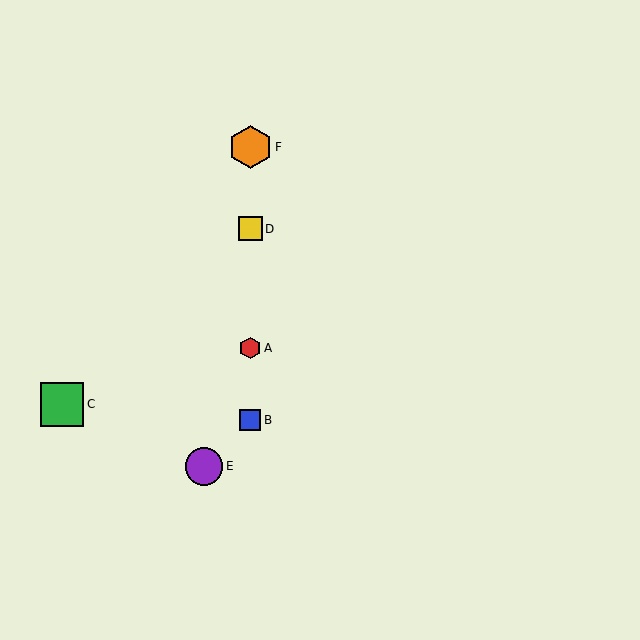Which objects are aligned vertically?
Objects A, B, D, F are aligned vertically.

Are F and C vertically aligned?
No, F is at x≈250 and C is at x≈62.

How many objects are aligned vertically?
4 objects (A, B, D, F) are aligned vertically.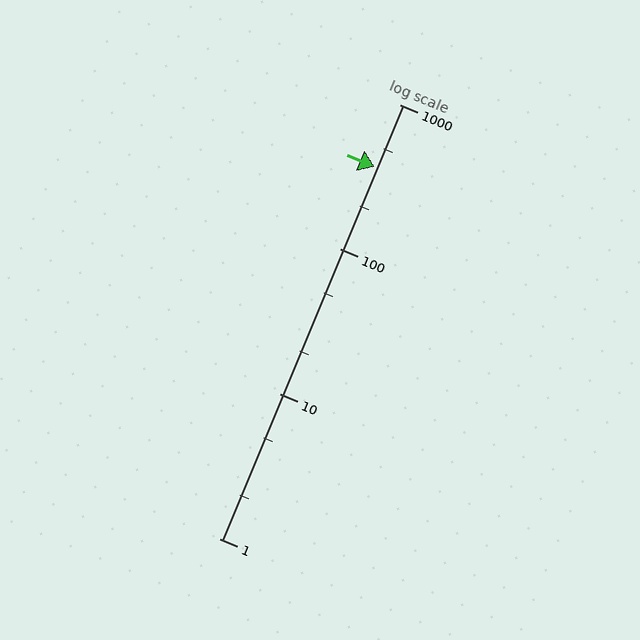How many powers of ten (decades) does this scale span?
The scale spans 3 decades, from 1 to 1000.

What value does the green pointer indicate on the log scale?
The pointer indicates approximately 370.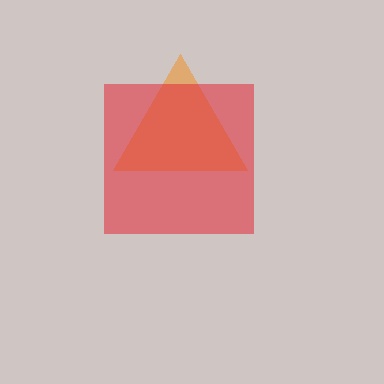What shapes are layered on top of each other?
The layered shapes are: an orange triangle, a red square.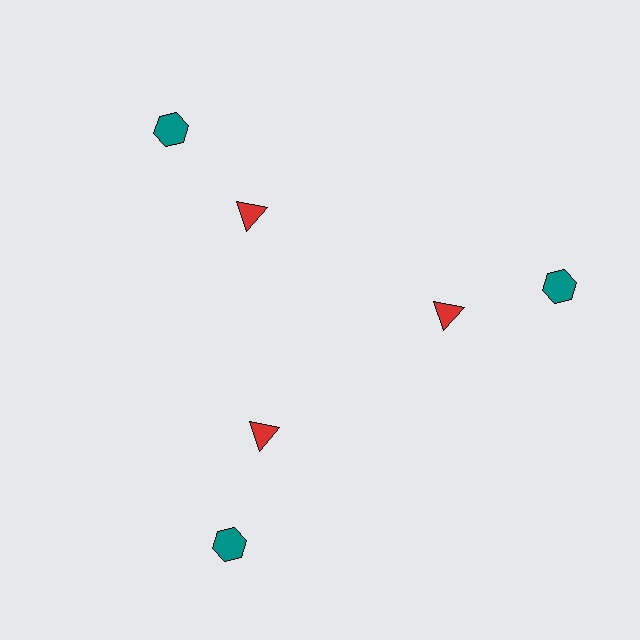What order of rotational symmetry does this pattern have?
This pattern has 3-fold rotational symmetry.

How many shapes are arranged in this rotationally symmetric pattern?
There are 6 shapes, arranged in 3 groups of 2.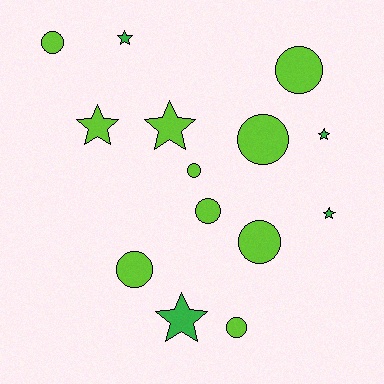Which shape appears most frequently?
Circle, with 8 objects.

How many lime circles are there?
There are 8 lime circles.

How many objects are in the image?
There are 14 objects.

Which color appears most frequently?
Lime, with 10 objects.